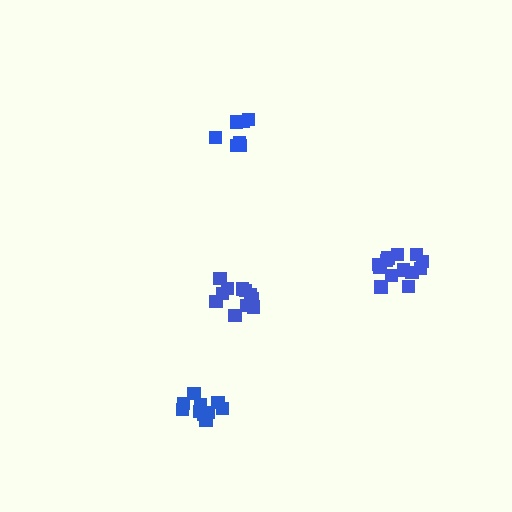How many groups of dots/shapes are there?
There are 4 groups.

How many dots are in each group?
Group 1: 13 dots, Group 2: 11 dots, Group 3: 7 dots, Group 4: 10 dots (41 total).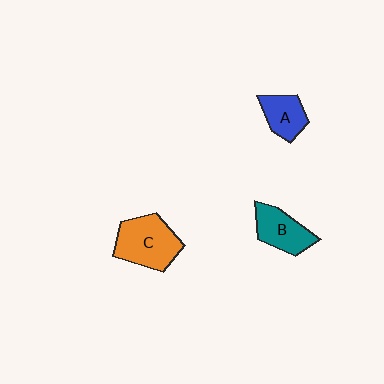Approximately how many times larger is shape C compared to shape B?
Approximately 1.4 times.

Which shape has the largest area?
Shape C (orange).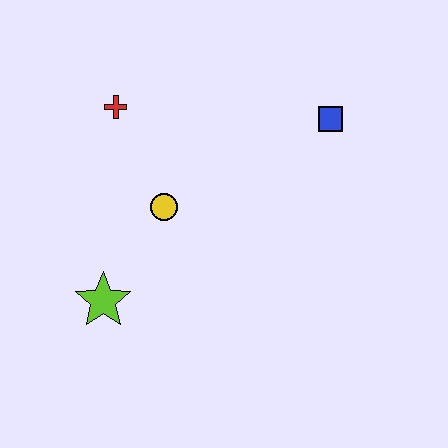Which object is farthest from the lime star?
The blue square is farthest from the lime star.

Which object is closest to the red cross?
The yellow circle is closest to the red cross.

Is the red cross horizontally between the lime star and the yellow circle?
Yes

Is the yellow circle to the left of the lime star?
No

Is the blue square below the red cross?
Yes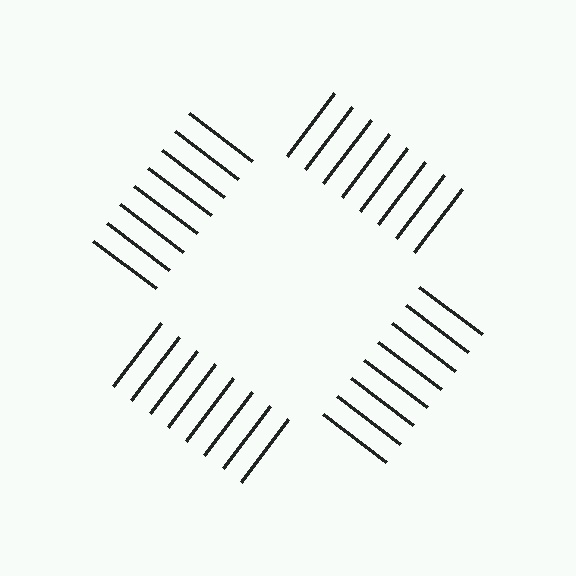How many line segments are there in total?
32 — 8 along each of the 4 edges.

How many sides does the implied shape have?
4 sides — the line-ends trace a square.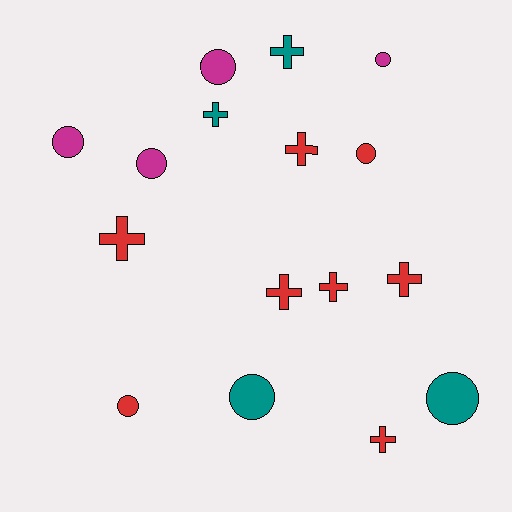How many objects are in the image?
There are 16 objects.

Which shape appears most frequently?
Cross, with 8 objects.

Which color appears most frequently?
Red, with 8 objects.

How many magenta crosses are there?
There are no magenta crosses.